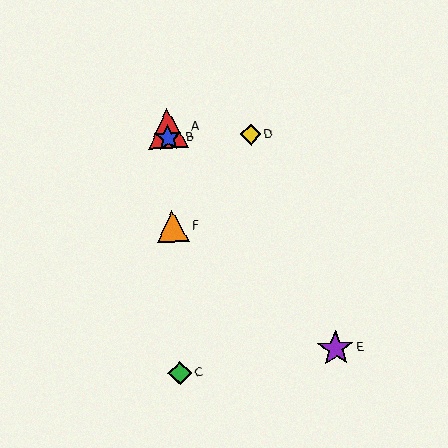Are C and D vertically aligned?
No, C is at x≈180 and D is at x≈251.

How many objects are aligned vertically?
4 objects (A, B, C, F) are aligned vertically.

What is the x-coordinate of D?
Object D is at x≈251.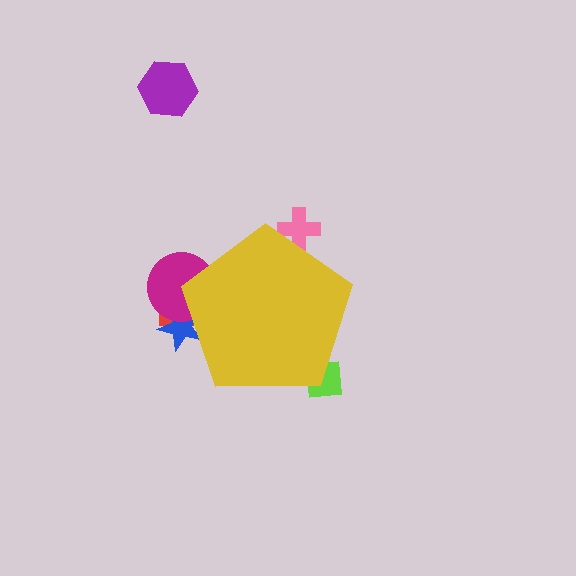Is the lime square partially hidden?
Yes, the lime square is partially hidden behind the yellow pentagon.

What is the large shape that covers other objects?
A yellow pentagon.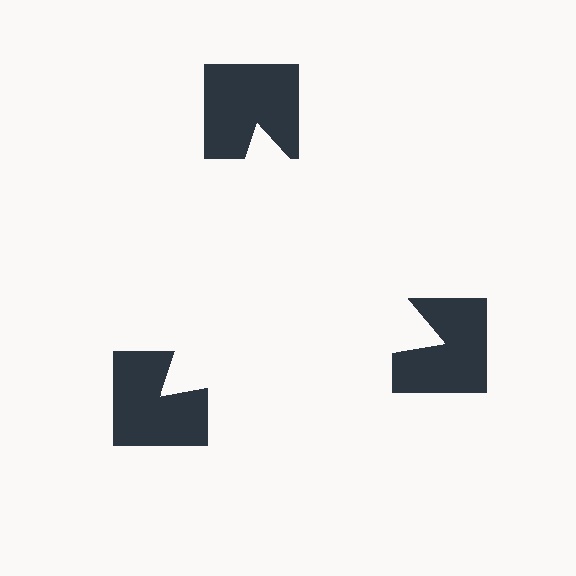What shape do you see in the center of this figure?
An illusory triangle — its edges are inferred from the aligned wedge cuts in the notched squares, not physically drawn.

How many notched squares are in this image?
There are 3 — one at each vertex of the illusory triangle.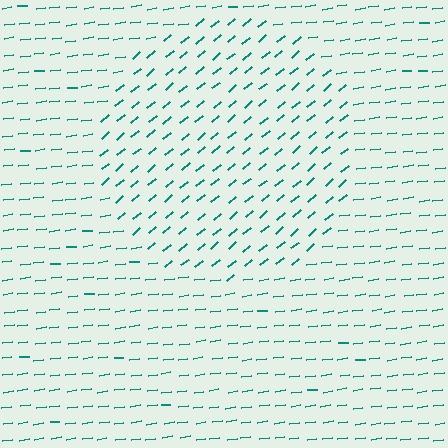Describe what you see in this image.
The image is filled with small teal line segments. A circle region in the image has lines oriented differently from the surrounding lines, creating a visible texture boundary.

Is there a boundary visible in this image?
Yes, there is a texture boundary formed by a change in line orientation.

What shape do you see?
I see a circle.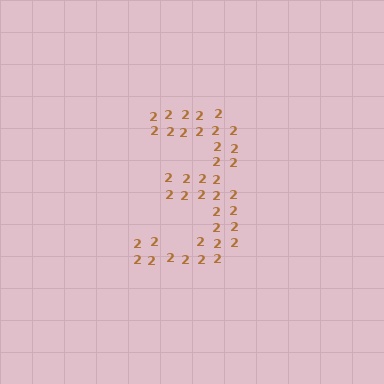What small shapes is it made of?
It is made of small digit 2's.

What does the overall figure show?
The overall figure shows the digit 3.